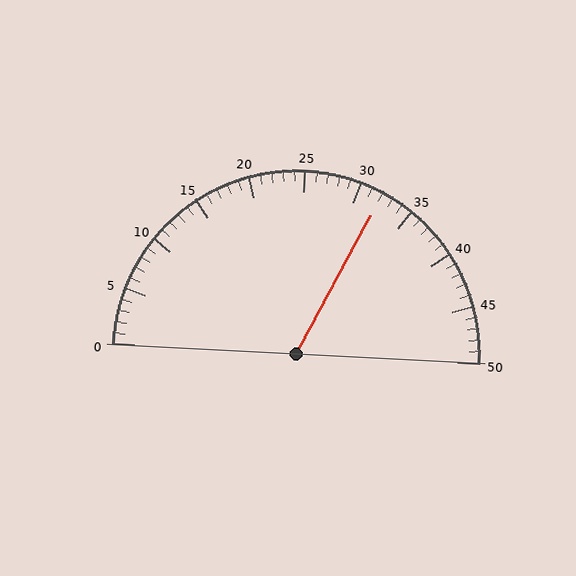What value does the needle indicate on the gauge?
The needle indicates approximately 32.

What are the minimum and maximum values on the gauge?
The gauge ranges from 0 to 50.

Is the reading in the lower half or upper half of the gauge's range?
The reading is in the upper half of the range (0 to 50).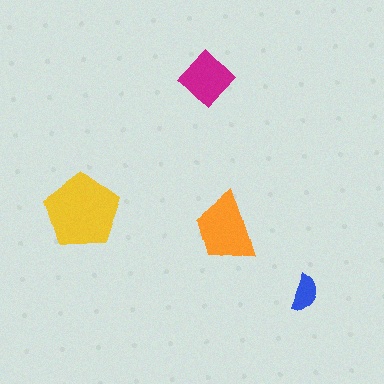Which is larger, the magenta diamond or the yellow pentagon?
The yellow pentagon.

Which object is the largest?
The yellow pentagon.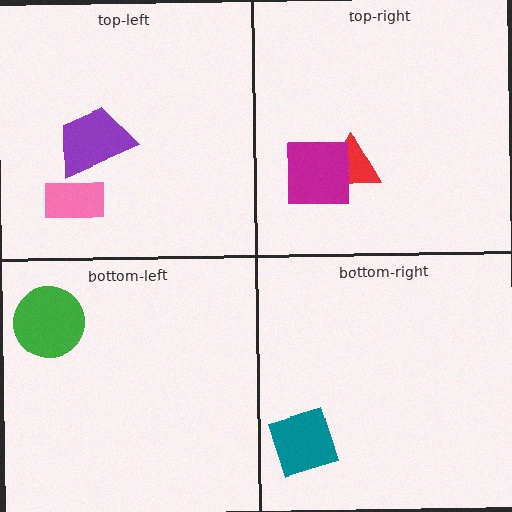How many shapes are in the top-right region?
2.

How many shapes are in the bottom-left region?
1.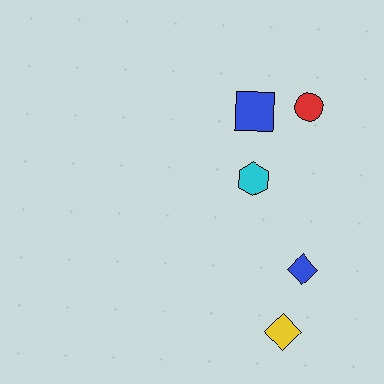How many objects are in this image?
There are 5 objects.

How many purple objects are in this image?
There are no purple objects.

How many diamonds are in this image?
There are 2 diamonds.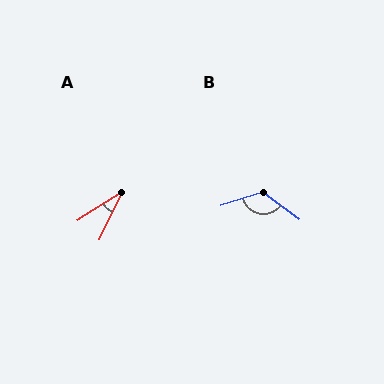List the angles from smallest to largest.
A (32°), B (126°).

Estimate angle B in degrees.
Approximately 126 degrees.